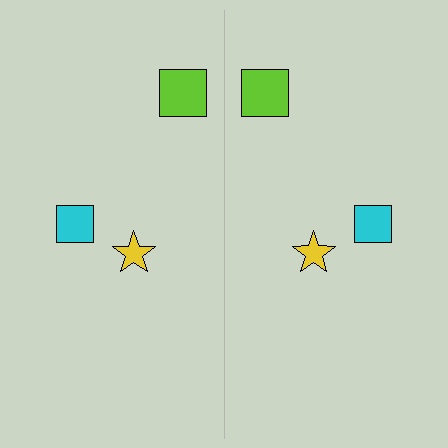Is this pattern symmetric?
Yes, this pattern has bilateral (reflection) symmetry.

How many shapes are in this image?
There are 6 shapes in this image.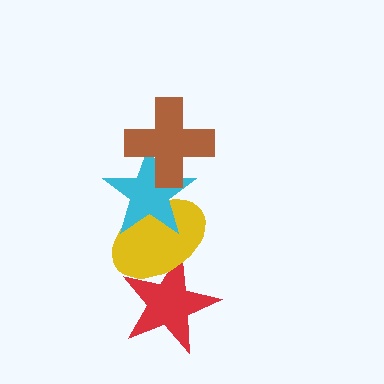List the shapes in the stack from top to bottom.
From top to bottom: the brown cross, the cyan star, the yellow ellipse, the red star.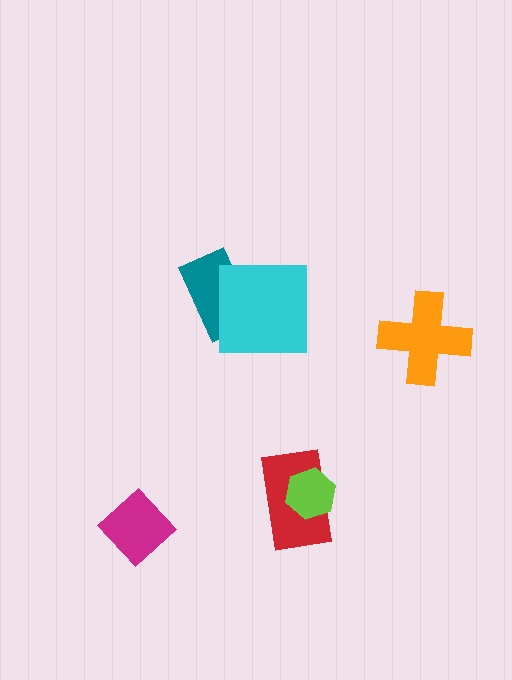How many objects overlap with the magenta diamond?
0 objects overlap with the magenta diamond.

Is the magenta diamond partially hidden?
No, no other shape covers it.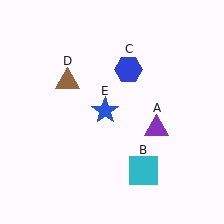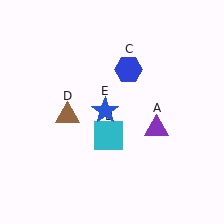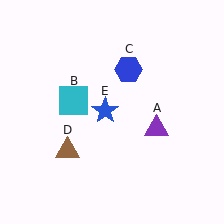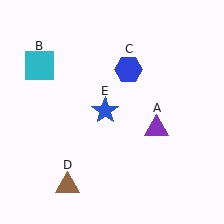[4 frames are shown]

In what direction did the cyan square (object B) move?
The cyan square (object B) moved up and to the left.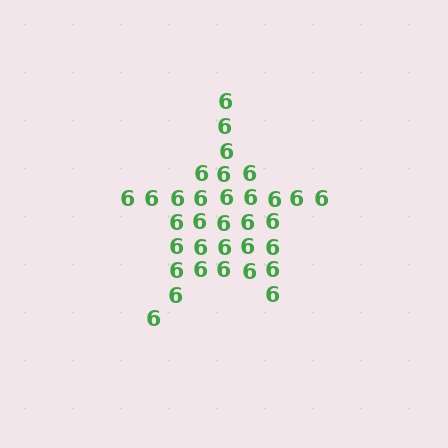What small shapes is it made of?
It is made of small digit 6's.